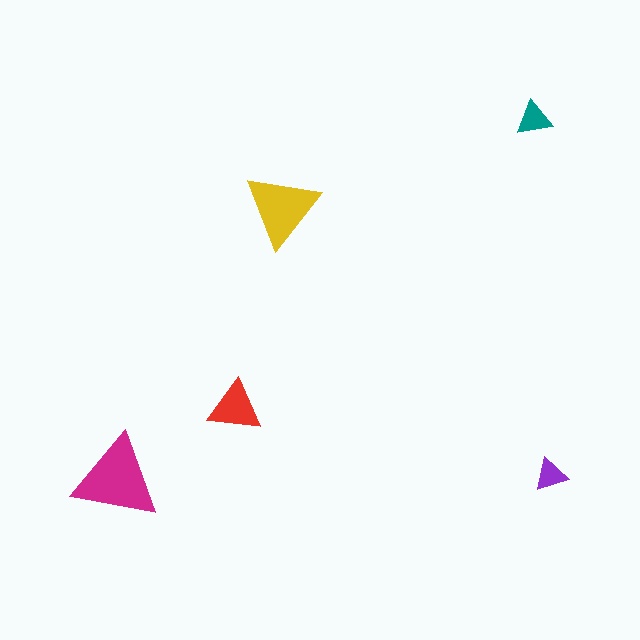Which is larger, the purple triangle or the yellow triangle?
The yellow one.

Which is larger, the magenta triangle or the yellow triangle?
The magenta one.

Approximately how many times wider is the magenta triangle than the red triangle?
About 1.5 times wider.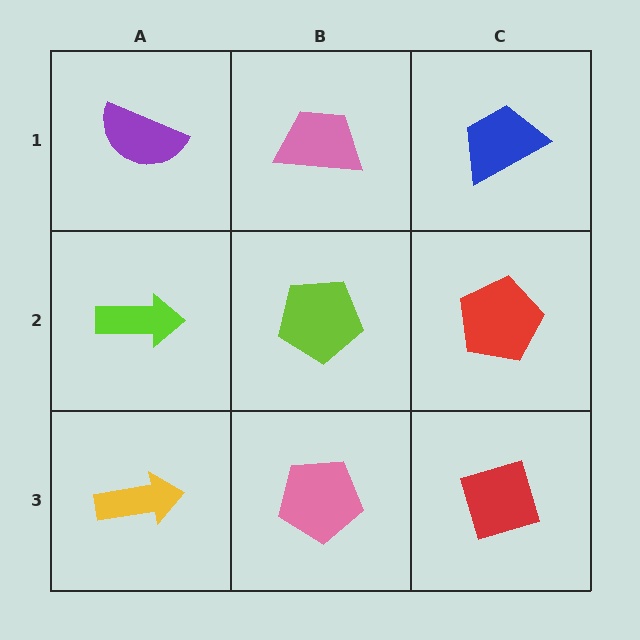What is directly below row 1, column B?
A lime pentagon.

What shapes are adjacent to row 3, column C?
A red pentagon (row 2, column C), a pink pentagon (row 3, column B).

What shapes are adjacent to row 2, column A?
A purple semicircle (row 1, column A), a yellow arrow (row 3, column A), a lime pentagon (row 2, column B).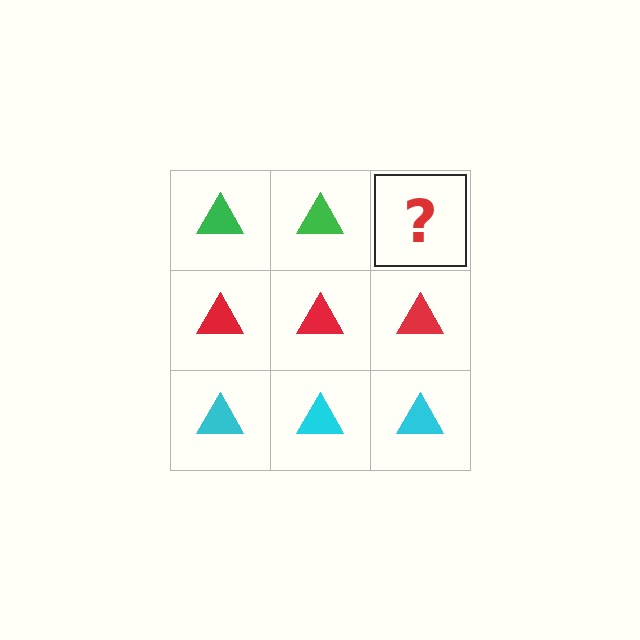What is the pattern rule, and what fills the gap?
The rule is that each row has a consistent color. The gap should be filled with a green triangle.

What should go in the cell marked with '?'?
The missing cell should contain a green triangle.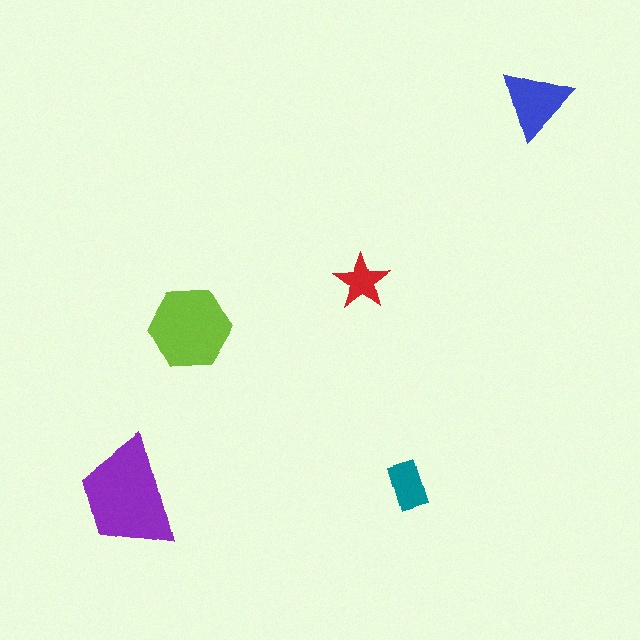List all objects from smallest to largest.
The red star, the teal rectangle, the blue triangle, the lime hexagon, the purple trapezoid.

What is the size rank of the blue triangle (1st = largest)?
3rd.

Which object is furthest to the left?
The purple trapezoid is leftmost.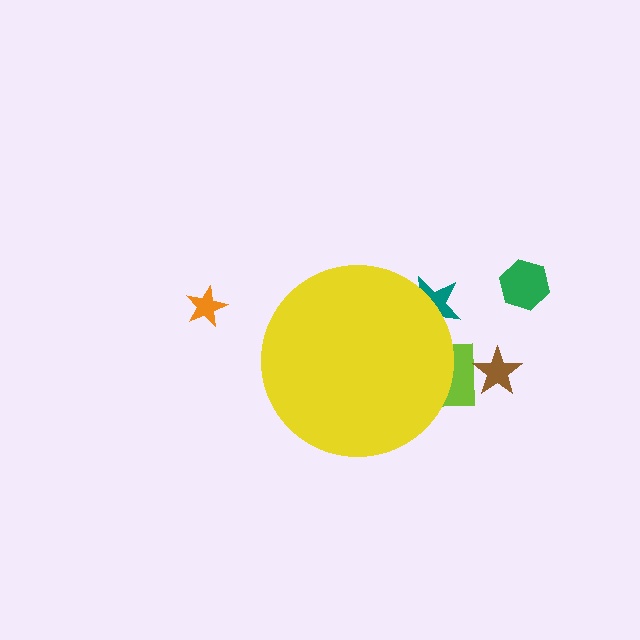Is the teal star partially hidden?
Yes, the teal star is partially hidden behind the yellow circle.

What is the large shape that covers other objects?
A yellow circle.